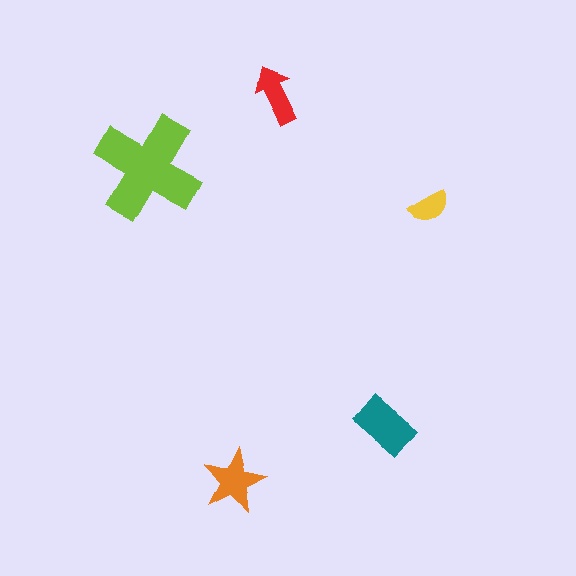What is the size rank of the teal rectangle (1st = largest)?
2nd.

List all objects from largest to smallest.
The lime cross, the teal rectangle, the orange star, the red arrow, the yellow semicircle.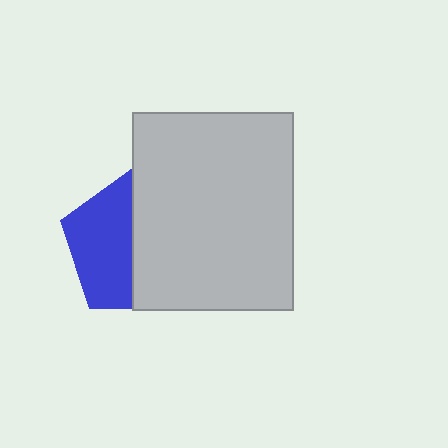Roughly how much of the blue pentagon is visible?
About half of it is visible (roughly 46%).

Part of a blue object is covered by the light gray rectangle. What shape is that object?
It is a pentagon.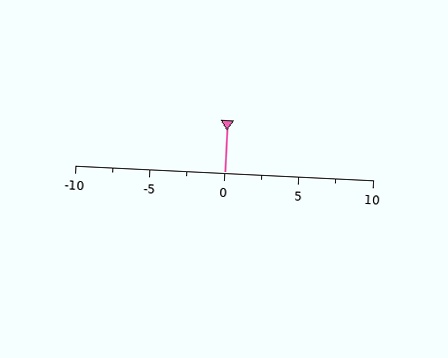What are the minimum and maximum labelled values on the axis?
The axis runs from -10 to 10.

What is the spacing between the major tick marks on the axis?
The major ticks are spaced 5 apart.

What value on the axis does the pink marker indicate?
The marker indicates approximately 0.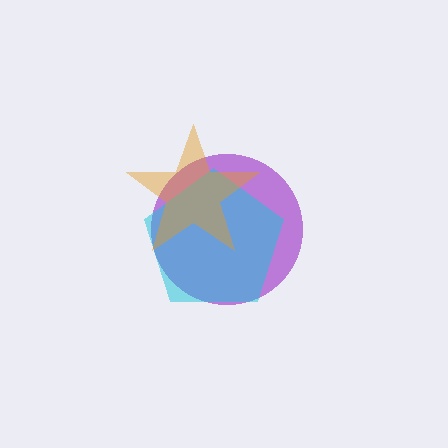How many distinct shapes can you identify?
There are 3 distinct shapes: a purple circle, a cyan pentagon, an orange star.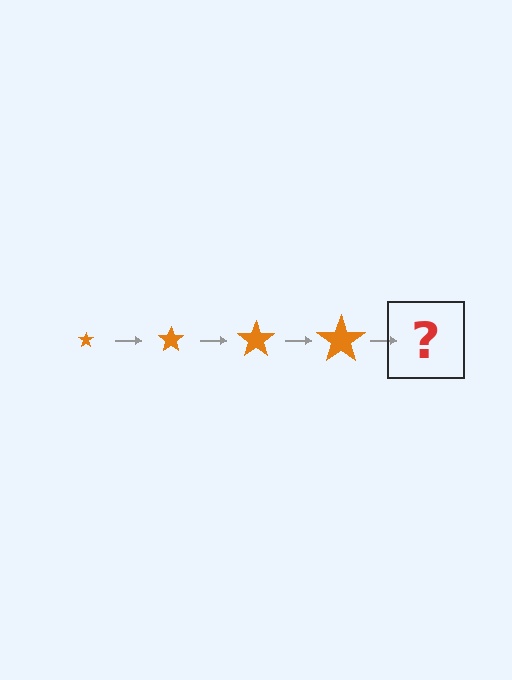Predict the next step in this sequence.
The next step is an orange star, larger than the previous one.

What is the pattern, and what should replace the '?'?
The pattern is that the star gets progressively larger each step. The '?' should be an orange star, larger than the previous one.